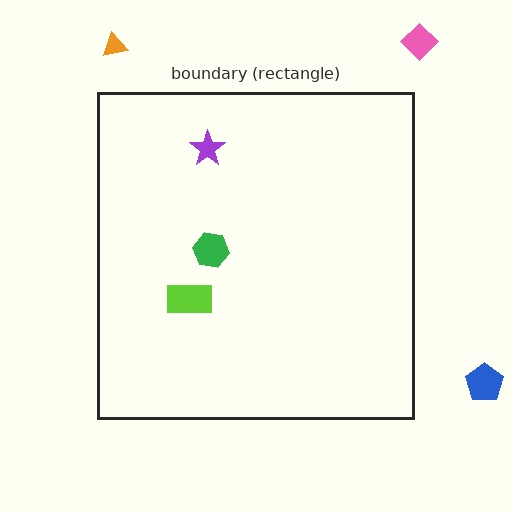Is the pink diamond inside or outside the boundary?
Outside.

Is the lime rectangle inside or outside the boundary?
Inside.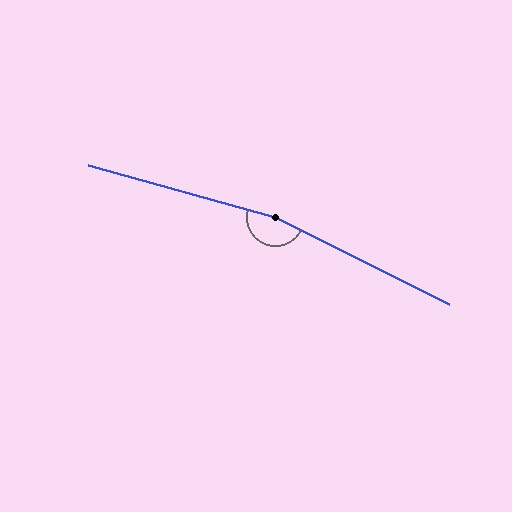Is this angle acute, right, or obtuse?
It is obtuse.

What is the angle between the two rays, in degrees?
Approximately 169 degrees.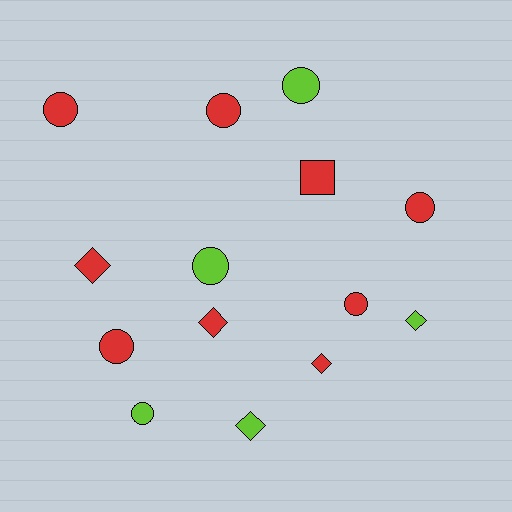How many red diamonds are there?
There are 3 red diamonds.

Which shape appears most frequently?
Circle, with 8 objects.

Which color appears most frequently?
Red, with 9 objects.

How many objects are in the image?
There are 14 objects.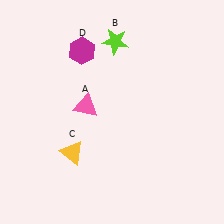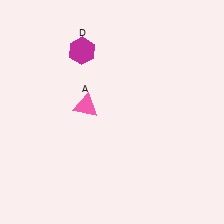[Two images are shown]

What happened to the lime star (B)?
The lime star (B) was removed in Image 2. It was in the top-right area of Image 1.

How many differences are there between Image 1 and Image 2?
There are 2 differences between the two images.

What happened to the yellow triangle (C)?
The yellow triangle (C) was removed in Image 2. It was in the bottom-left area of Image 1.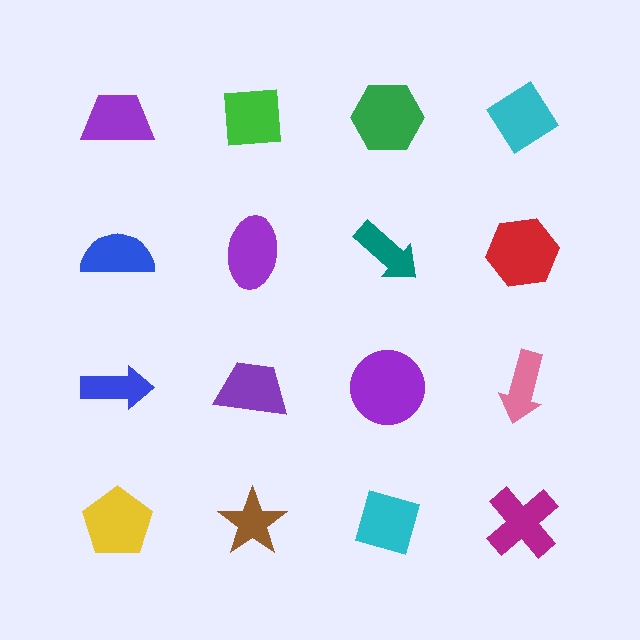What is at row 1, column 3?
A green hexagon.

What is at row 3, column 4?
A pink arrow.